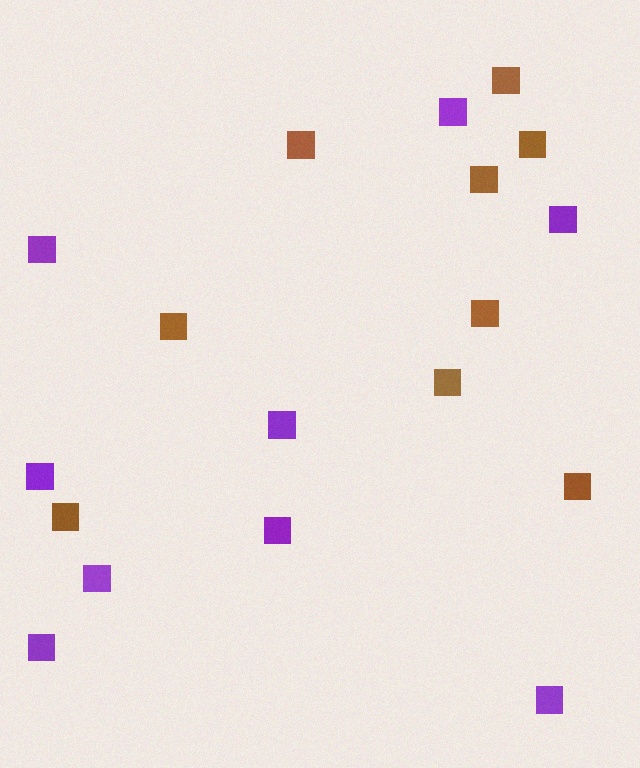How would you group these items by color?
There are 2 groups: one group of purple squares (9) and one group of brown squares (9).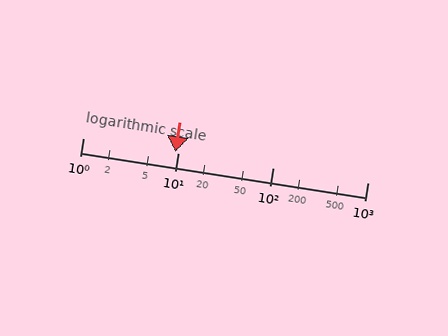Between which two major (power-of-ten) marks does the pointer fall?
The pointer is between 1 and 10.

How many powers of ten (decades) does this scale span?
The scale spans 3 decades, from 1 to 1000.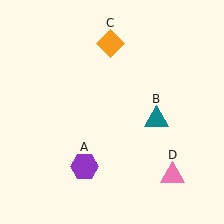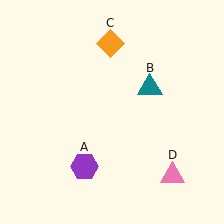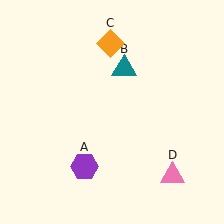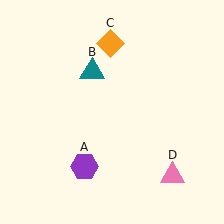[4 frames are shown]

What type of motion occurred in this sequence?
The teal triangle (object B) rotated counterclockwise around the center of the scene.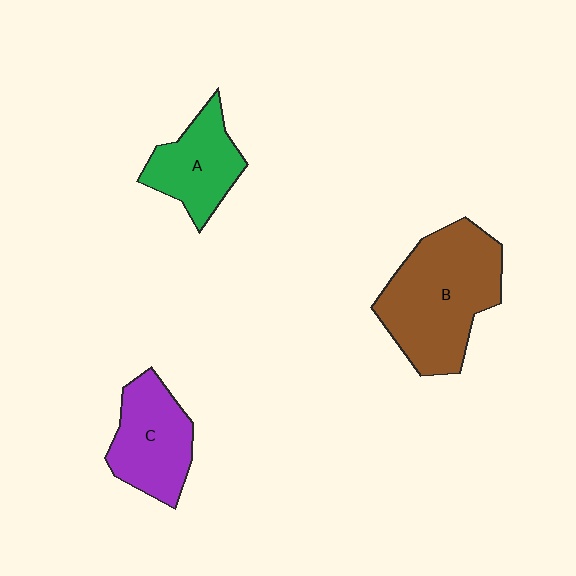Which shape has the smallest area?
Shape A (green).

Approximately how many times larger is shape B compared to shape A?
Approximately 1.8 times.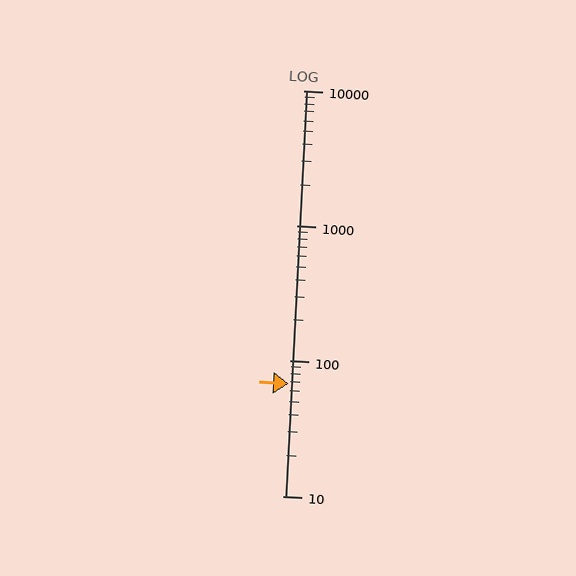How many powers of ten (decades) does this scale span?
The scale spans 3 decades, from 10 to 10000.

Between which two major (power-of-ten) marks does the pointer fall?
The pointer is between 10 and 100.